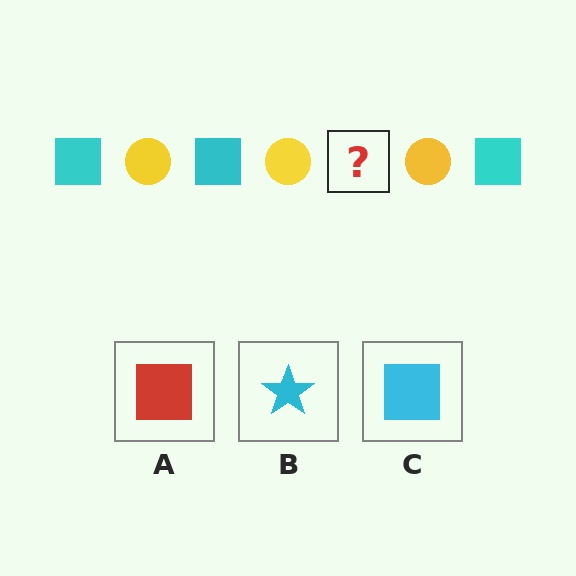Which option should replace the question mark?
Option C.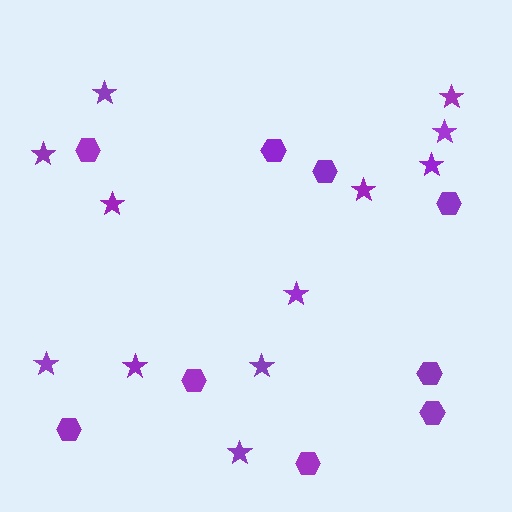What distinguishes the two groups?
There are 2 groups: one group of stars (12) and one group of hexagons (9).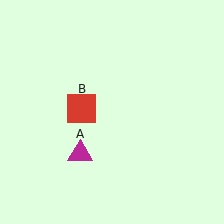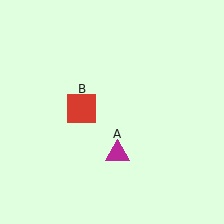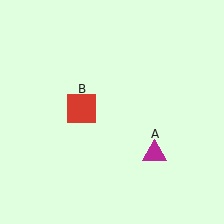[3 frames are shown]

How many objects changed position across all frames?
1 object changed position: magenta triangle (object A).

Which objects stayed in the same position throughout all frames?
Red square (object B) remained stationary.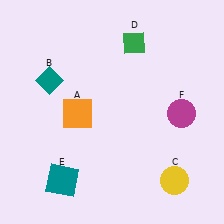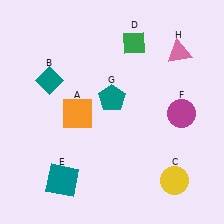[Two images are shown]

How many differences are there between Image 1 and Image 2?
There are 2 differences between the two images.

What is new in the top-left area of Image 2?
A teal pentagon (G) was added in the top-left area of Image 2.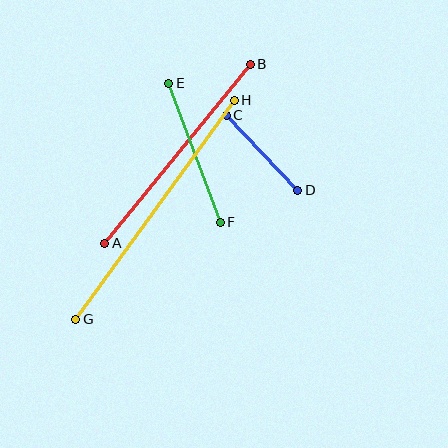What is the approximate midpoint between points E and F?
The midpoint is at approximately (195, 153) pixels.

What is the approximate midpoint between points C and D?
The midpoint is at approximately (262, 153) pixels.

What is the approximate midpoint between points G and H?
The midpoint is at approximately (155, 210) pixels.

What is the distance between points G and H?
The distance is approximately 270 pixels.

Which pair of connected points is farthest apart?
Points G and H are farthest apart.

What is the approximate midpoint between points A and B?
The midpoint is at approximately (177, 154) pixels.